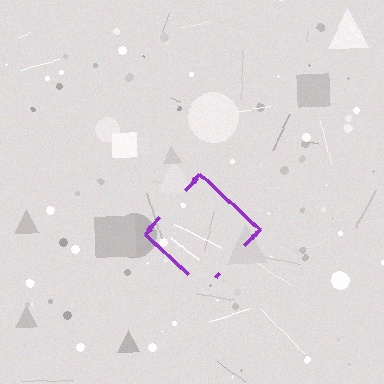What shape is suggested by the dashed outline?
The dashed outline suggests a diamond.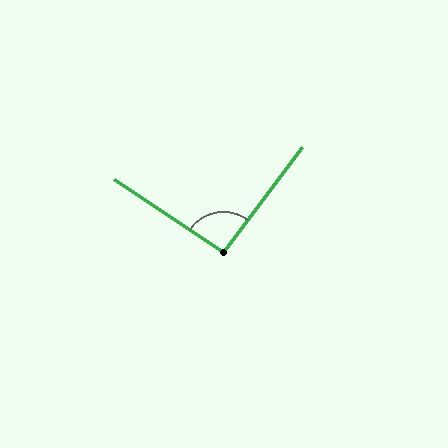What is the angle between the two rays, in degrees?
Approximately 93 degrees.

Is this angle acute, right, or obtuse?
It is approximately a right angle.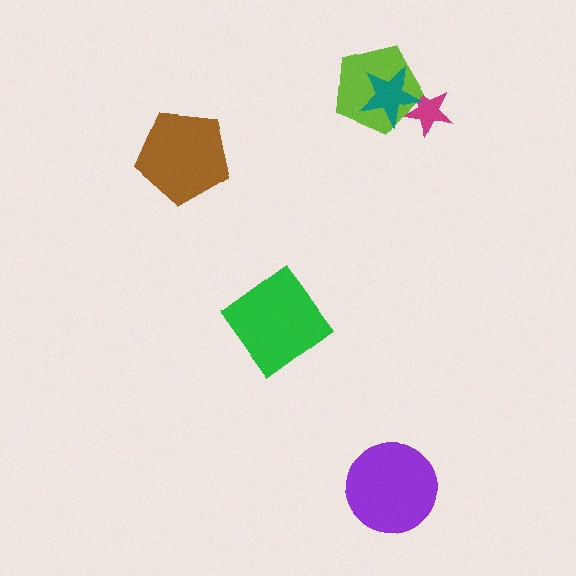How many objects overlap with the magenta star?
2 objects overlap with the magenta star.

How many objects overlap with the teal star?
2 objects overlap with the teal star.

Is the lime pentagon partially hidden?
Yes, it is partially covered by another shape.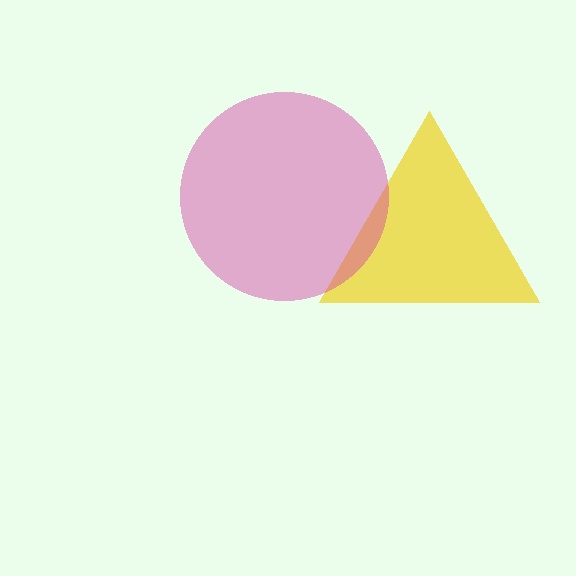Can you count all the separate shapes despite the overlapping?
Yes, there are 2 separate shapes.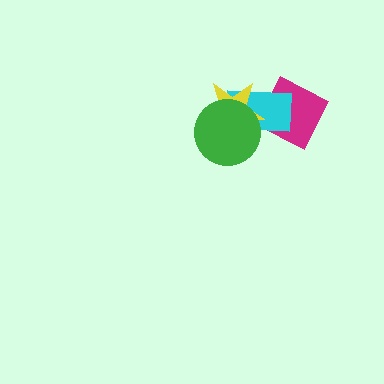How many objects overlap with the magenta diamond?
2 objects overlap with the magenta diamond.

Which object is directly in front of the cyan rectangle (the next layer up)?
The yellow star is directly in front of the cyan rectangle.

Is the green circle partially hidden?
No, no other shape covers it.